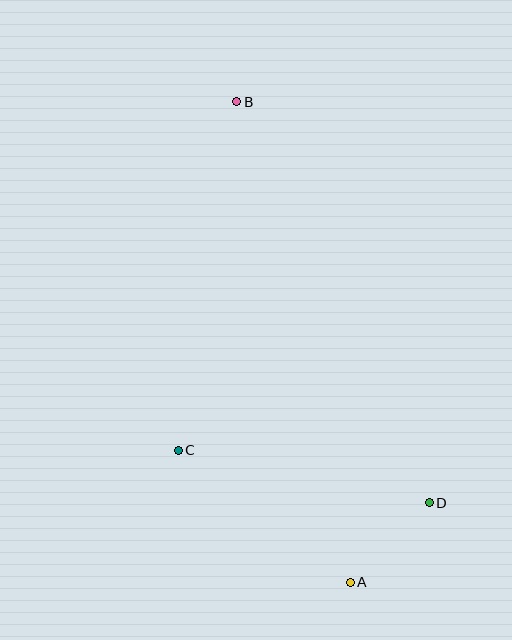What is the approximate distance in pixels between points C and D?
The distance between C and D is approximately 257 pixels.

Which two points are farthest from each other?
Points A and B are farthest from each other.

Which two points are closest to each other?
Points A and D are closest to each other.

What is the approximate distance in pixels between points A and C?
The distance between A and C is approximately 217 pixels.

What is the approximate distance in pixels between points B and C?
The distance between B and C is approximately 353 pixels.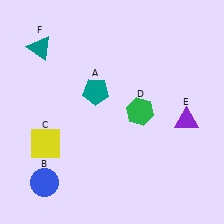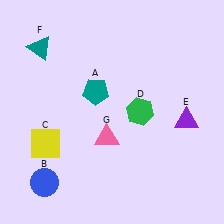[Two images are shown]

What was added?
A pink triangle (G) was added in Image 2.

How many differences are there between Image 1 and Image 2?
There is 1 difference between the two images.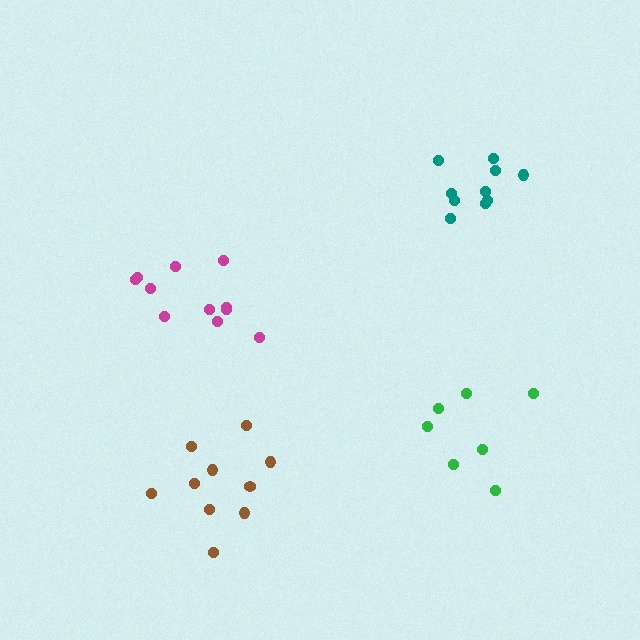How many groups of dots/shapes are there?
There are 4 groups.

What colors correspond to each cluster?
The clusters are colored: teal, brown, magenta, green.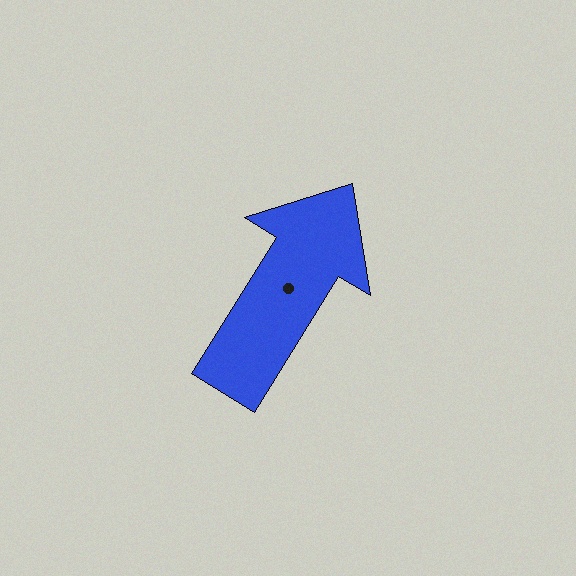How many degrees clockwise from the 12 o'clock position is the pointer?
Approximately 32 degrees.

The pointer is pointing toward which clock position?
Roughly 1 o'clock.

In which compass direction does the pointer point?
Northeast.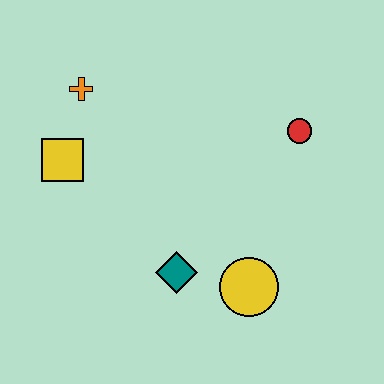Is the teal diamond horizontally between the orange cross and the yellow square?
No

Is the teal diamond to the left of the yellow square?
No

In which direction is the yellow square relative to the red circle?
The yellow square is to the left of the red circle.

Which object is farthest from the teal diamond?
The orange cross is farthest from the teal diamond.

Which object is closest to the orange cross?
The yellow square is closest to the orange cross.